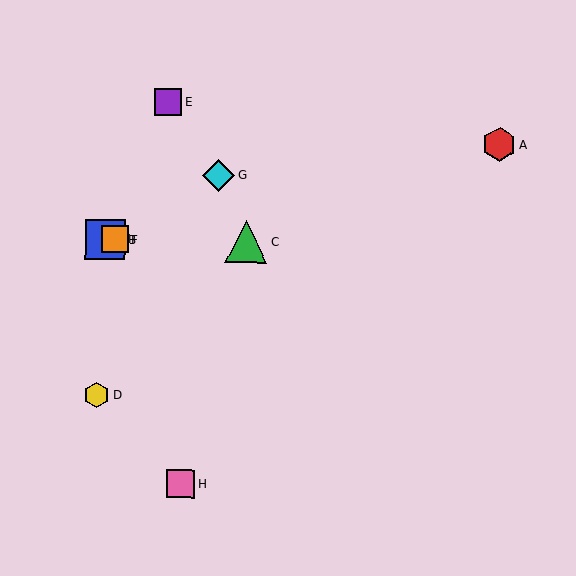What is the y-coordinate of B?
Object B is at y≈239.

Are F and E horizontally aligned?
No, F is at y≈240 and E is at y≈102.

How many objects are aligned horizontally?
3 objects (B, C, F) are aligned horizontally.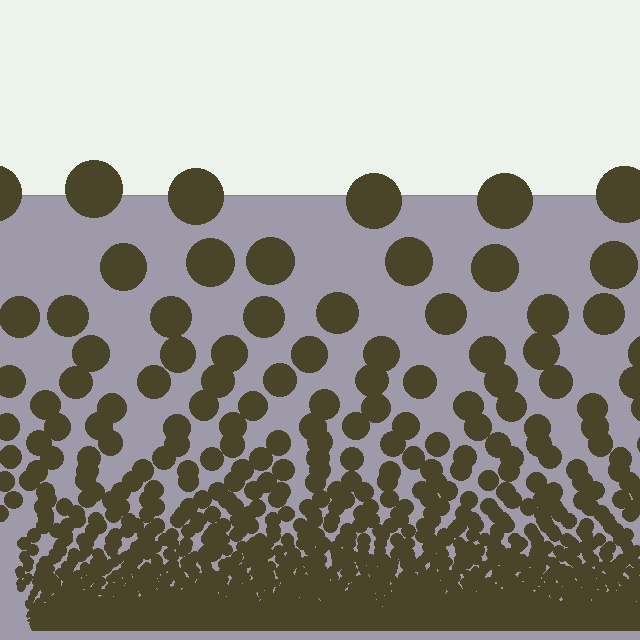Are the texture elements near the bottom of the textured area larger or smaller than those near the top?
Smaller. The gradient is inverted — elements near the bottom are smaller and denser.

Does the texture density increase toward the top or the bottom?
Density increases toward the bottom.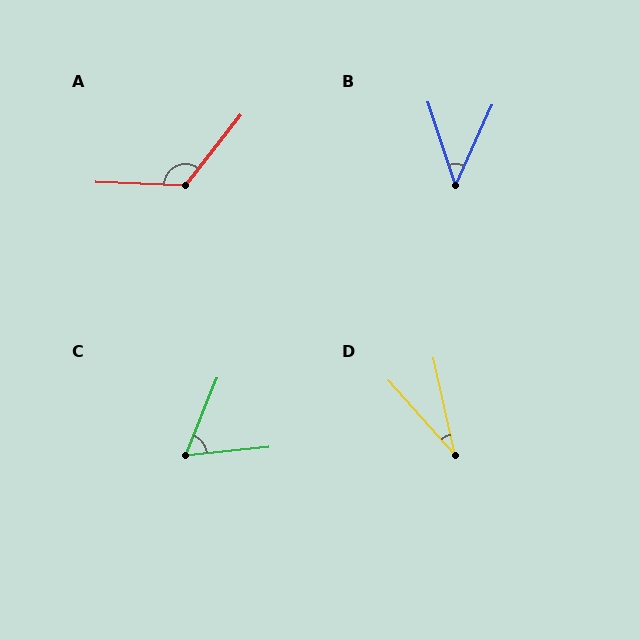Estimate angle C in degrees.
Approximately 62 degrees.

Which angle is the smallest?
D, at approximately 29 degrees.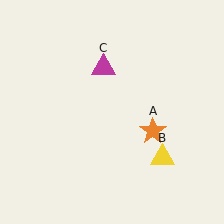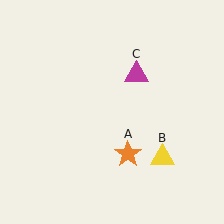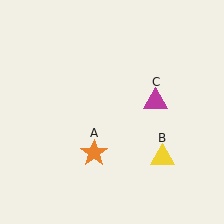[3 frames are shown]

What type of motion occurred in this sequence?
The orange star (object A), magenta triangle (object C) rotated clockwise around the center of the scene.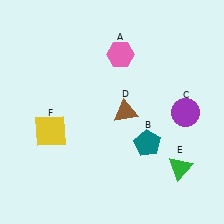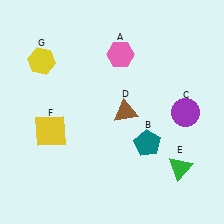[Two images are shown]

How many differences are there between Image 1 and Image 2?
There is 1 difference between the two images.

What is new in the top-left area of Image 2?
A yellow hexagon (G) was added in the top-left area of Image 2.